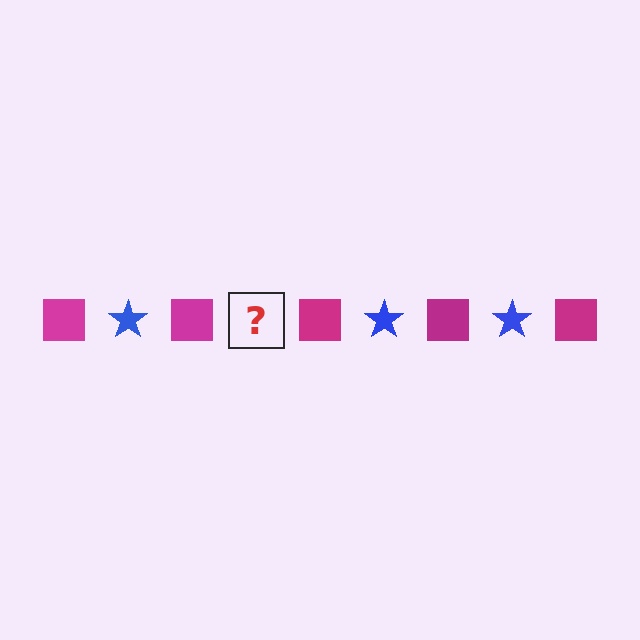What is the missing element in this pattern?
The missing element is a blue star.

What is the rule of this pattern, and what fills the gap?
The rule is that the pattern alternates between magenta square and blue star. The gap should be filled with a blue star.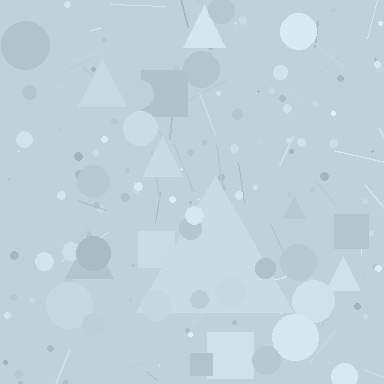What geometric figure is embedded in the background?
A triangle is embedded in the background.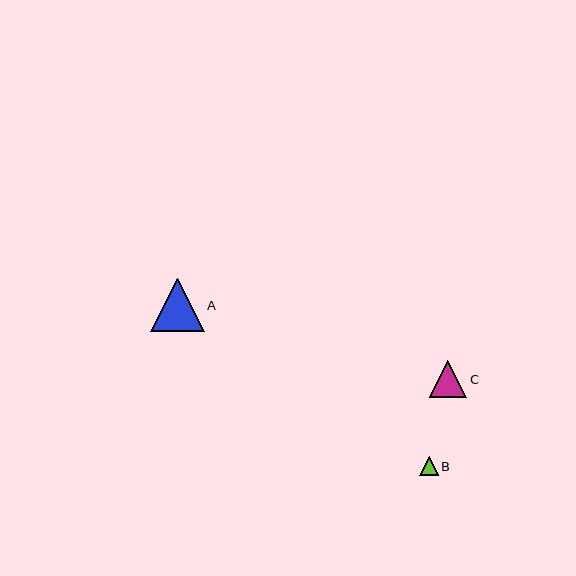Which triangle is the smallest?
Triangle B is the smallest with a size of approximately 19 pixels.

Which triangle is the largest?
Triangle A is the largest with a size of approximately 53 pixels.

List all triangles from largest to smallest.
From largest to smallest: A, C, B.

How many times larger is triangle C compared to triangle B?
Triangle C is approximately 2.0 times the size of triangle B.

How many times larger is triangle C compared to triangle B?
Triangle C is approximately 2.0 times the size of triangle B.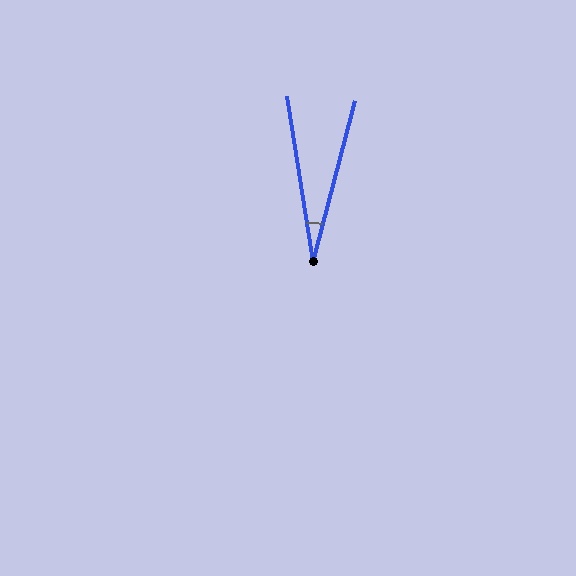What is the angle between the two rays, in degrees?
Approximately 24 degrees.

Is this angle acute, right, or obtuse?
It is acute.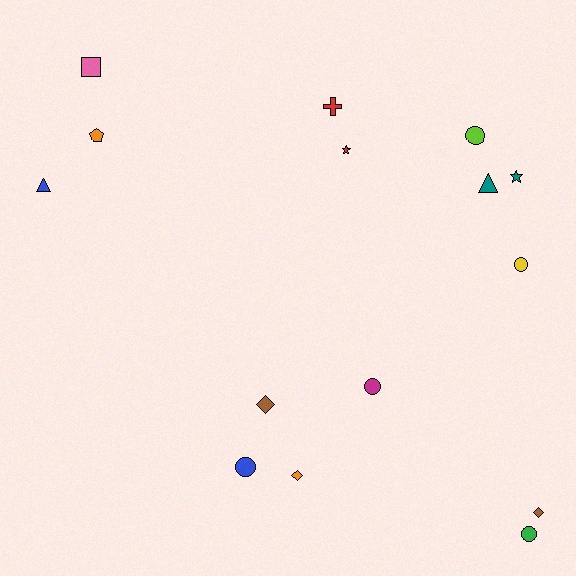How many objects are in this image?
There are 15 objects.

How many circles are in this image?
There are 5 circles.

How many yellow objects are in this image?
There is 1 yellow object.